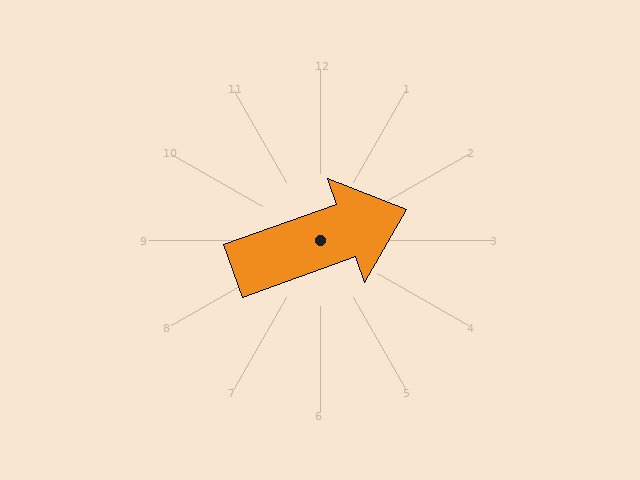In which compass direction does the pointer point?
East.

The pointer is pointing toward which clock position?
Roughly 2 o'clock.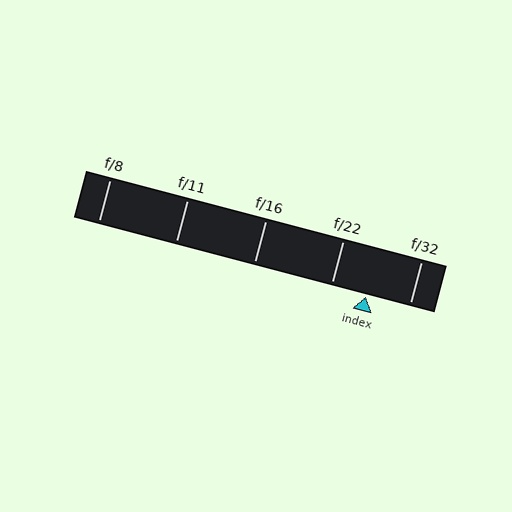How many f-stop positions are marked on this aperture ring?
There are 5 f-stop positions marked.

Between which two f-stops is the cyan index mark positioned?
The index mark is between f/22 and f/32.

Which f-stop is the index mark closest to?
The index mark is closest to f/22.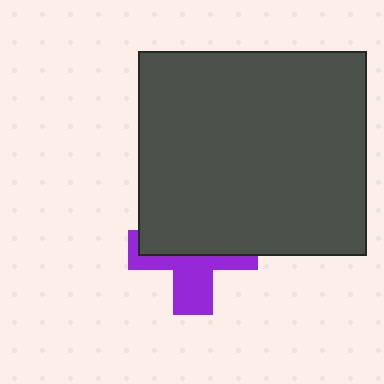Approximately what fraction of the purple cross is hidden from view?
Roughly 55% of the purple cross is hidden behind the dark gray rectangle.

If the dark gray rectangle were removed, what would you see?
You would see the complete purple cross.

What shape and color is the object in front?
The object in front is a dark gray rectangle.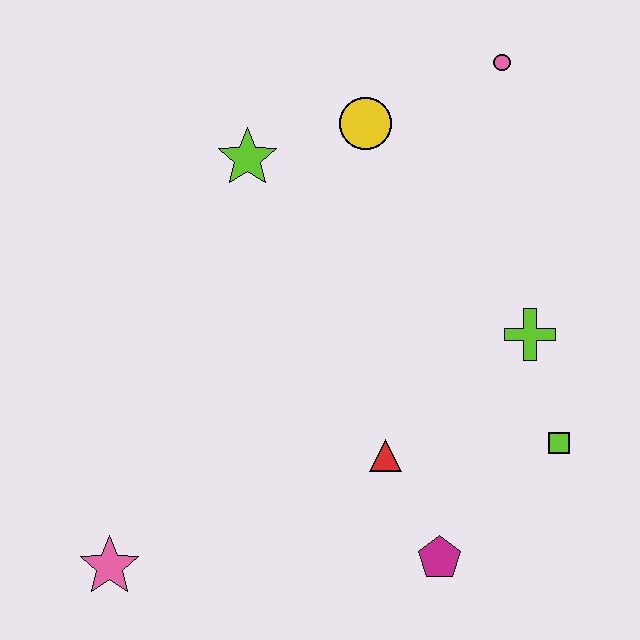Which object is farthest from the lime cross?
The pink star is farthest from the lime cross.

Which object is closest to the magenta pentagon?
The red triangle is closest to the magenta pentagon.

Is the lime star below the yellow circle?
Yes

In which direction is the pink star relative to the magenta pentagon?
The pink star is to the left of the magenta pentagon.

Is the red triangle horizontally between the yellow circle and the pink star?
No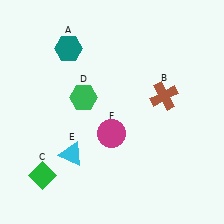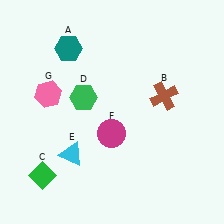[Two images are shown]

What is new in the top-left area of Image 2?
A pink hexagon (G) was added in the top-left area of Image 2.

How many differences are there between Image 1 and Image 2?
There is 1 difference between the two images.